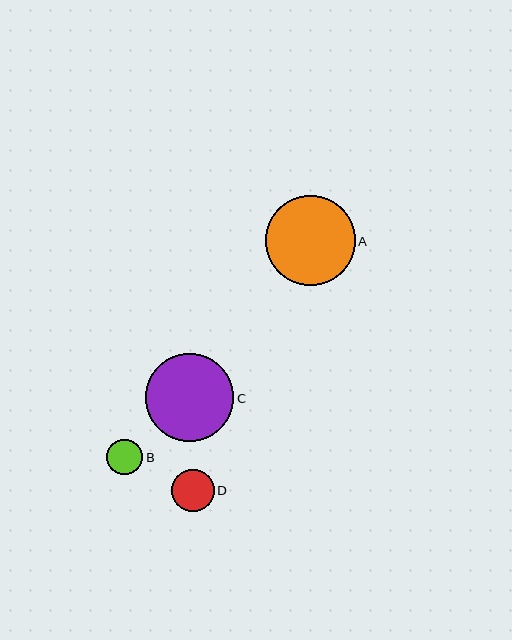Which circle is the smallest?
Circle B is the smallest with a size of approximately 36 pixels.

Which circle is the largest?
Circle A is the largest with a size of approximately 90 pixels.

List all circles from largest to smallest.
From largest to smallest: A, C, D, B.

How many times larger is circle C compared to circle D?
Circle C is approximately 2.1 times the size of circle D.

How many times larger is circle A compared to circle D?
Circle A is approximately 2.1 times the size of circle D.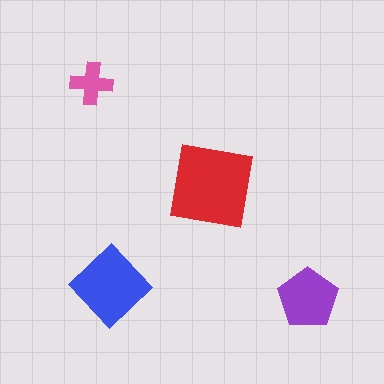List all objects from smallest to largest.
The pink cross, the purple pentagon, the blue diamond, the red square.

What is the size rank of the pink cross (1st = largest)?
4th.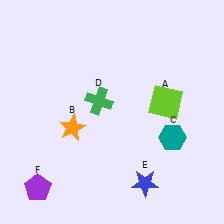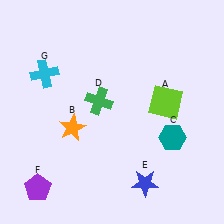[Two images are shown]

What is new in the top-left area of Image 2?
A cyan cross (G) was added in the top-left area of Image 2.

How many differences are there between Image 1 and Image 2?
There is 1 difference between the two images.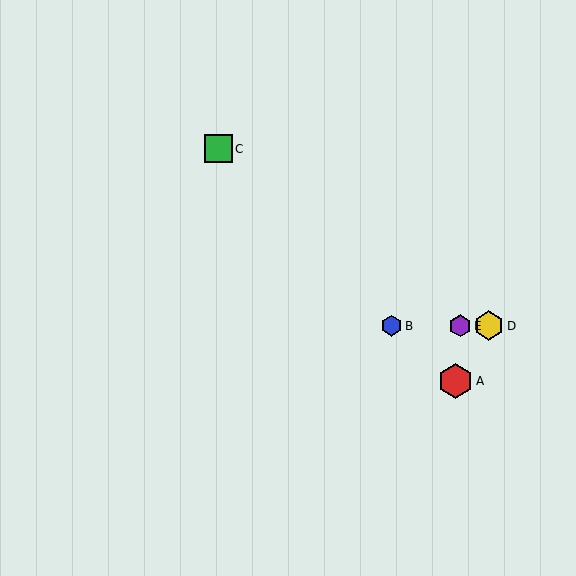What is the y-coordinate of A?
Object A is at y≈381.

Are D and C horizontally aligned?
No, D is at y≈326 and C is at y≈149.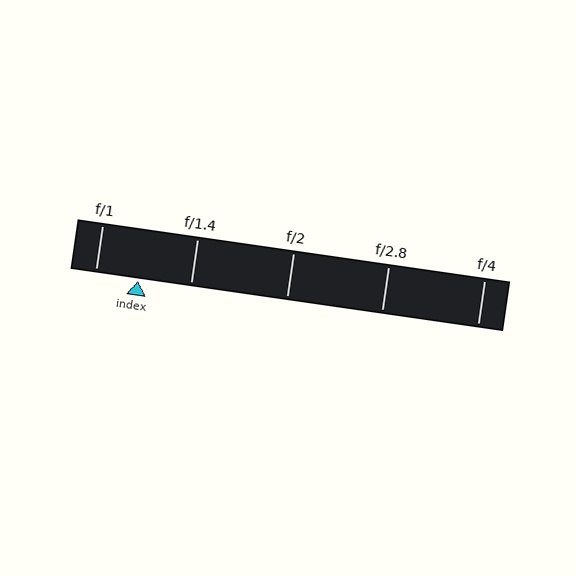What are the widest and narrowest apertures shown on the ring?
The widest aperture shown is f/1 and the narrowest is f/4.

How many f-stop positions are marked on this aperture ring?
There are 5 f-stop positions marked.